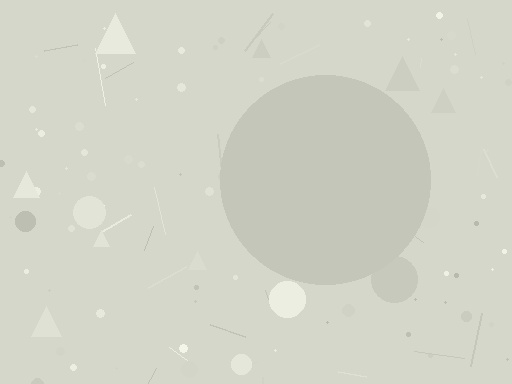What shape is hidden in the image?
A circle is hidden in the image.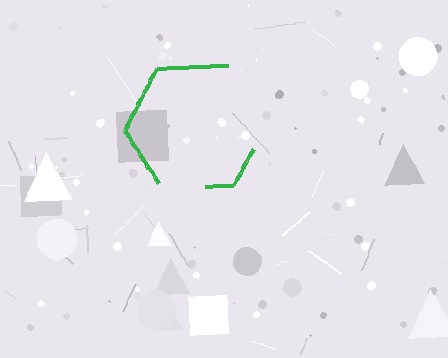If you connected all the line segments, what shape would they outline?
They would outline a hexagon.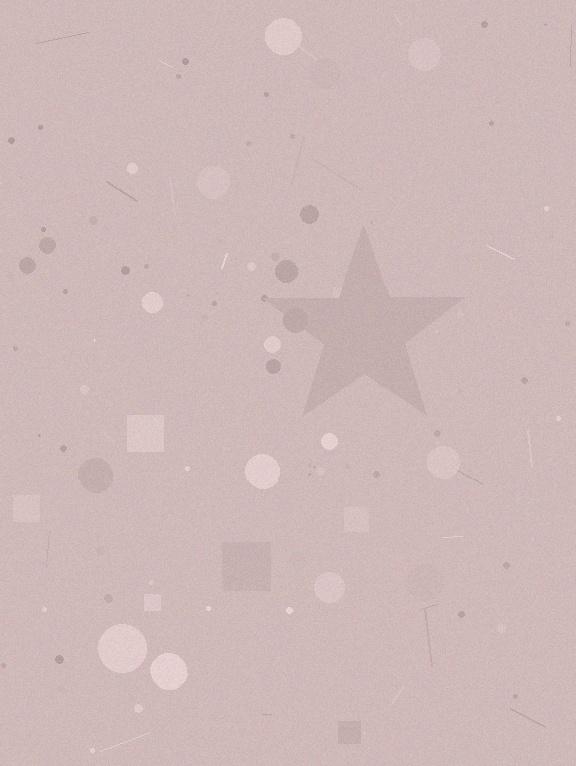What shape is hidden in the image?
A star is hidden in the image.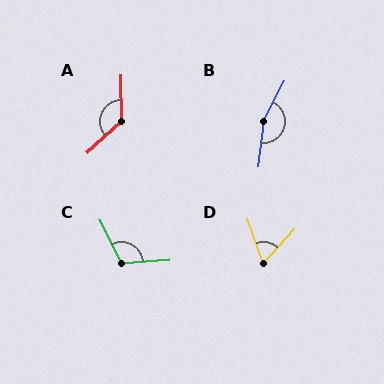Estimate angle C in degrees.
Approximately 113 degrees.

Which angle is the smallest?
D, at approximately 62 degrees.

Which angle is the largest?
B, at approximately 160 degrees.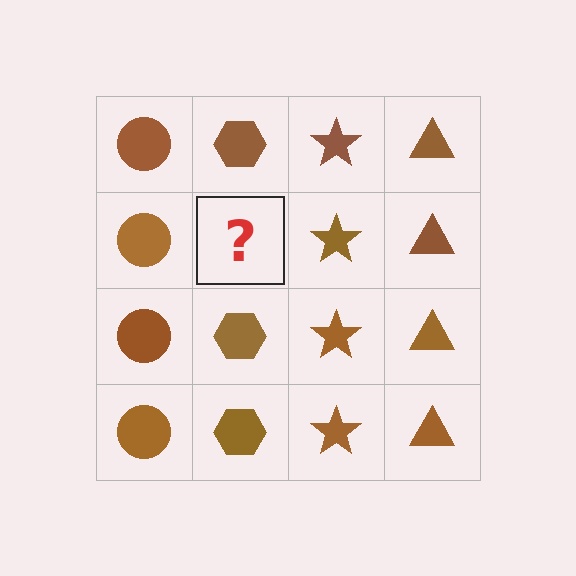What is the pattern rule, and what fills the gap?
The rule is that each column has a consistent shape. The gap should be filled with a brown hexagon.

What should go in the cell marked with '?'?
The missing cell should contain a brown hexagon.